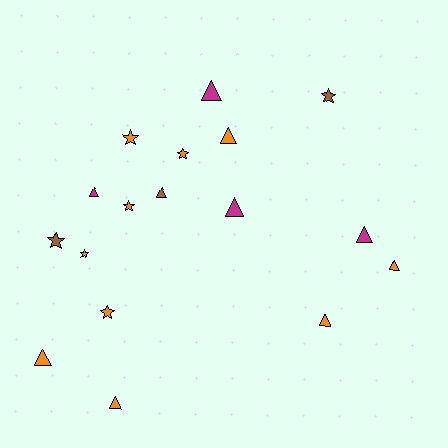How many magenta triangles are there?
There are 4 magenta triangles.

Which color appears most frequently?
Orange, with 10 objects.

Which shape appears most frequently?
Triangle, with 10 objects.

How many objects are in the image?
There are 17 objects.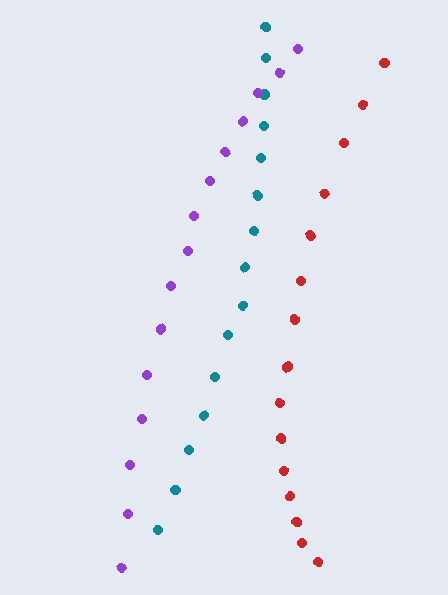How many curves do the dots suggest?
There are 3 distinct paths.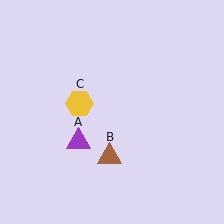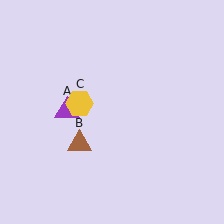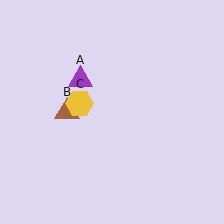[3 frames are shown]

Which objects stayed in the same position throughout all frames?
Yellow hexagon (object C) remained stationary.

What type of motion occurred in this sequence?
The purple triangle (object A), brown triangle (object B) rotated clockwise around the center of the scene.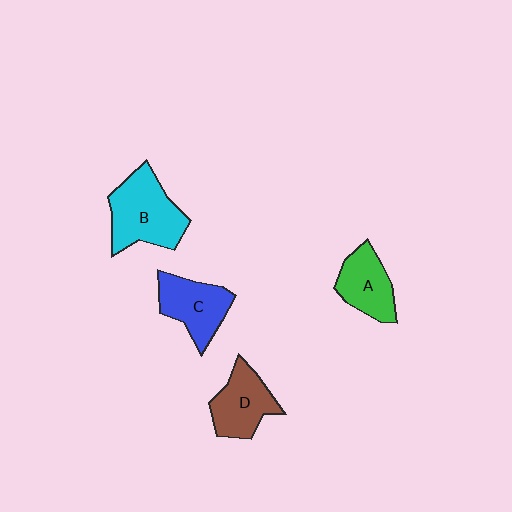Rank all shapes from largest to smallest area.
From largest to smallest: B (cyan), C (blue), D (brown), A (green).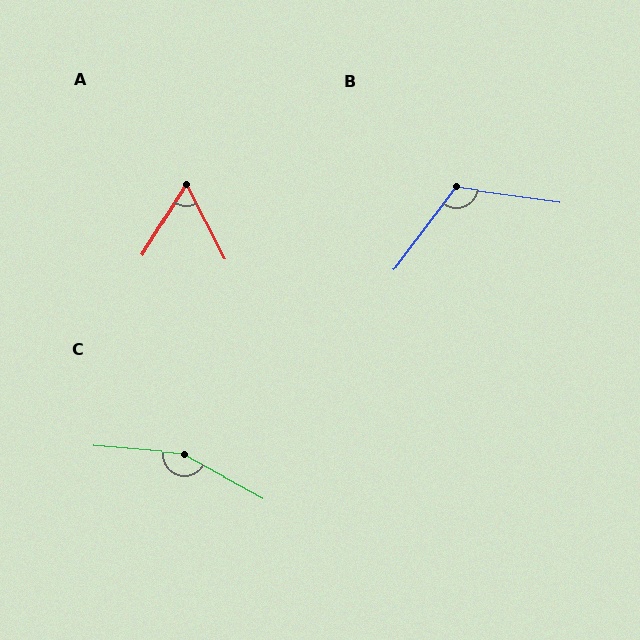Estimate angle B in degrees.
Approximately 119 degrees.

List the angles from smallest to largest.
A (60°), B (119°), C (156°).